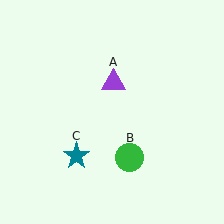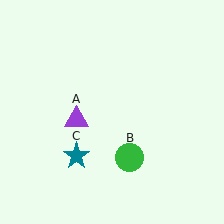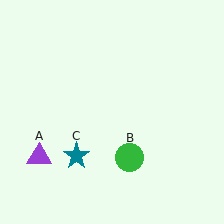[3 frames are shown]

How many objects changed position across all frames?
1 object changed position: purple triangle (object A).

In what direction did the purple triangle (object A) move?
The purple triangle (object A) moved down and to the left.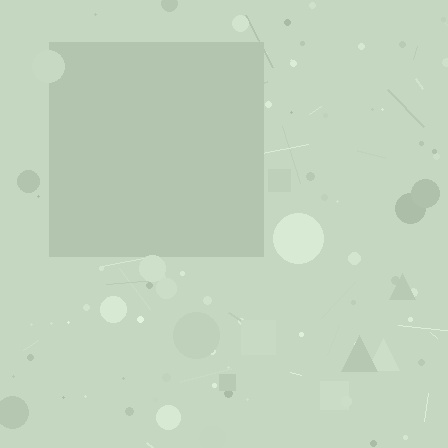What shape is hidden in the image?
A square is hidden in the image.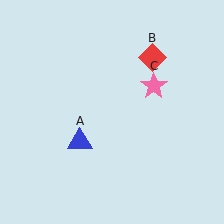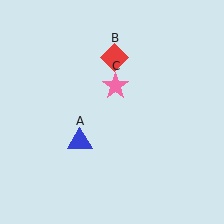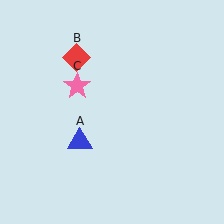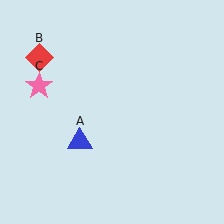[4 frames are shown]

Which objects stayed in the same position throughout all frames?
Blue triangle (object A) remained stationary.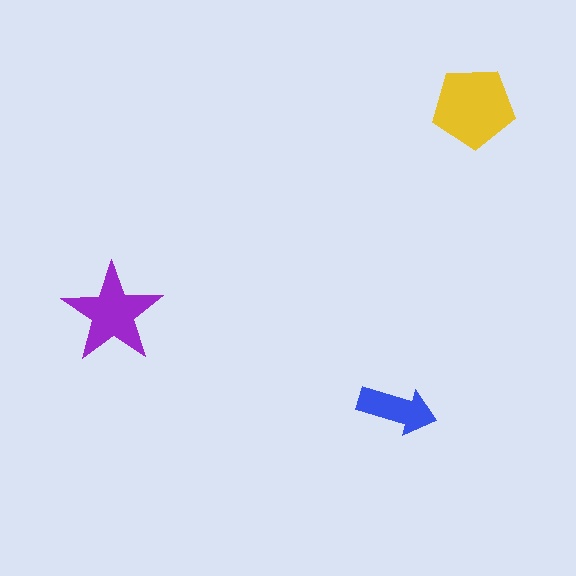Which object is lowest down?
The blue arrow is bottommost.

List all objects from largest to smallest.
The yellow pentagon, the purple star, the blue arrow.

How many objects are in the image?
There are 3 objects in the image.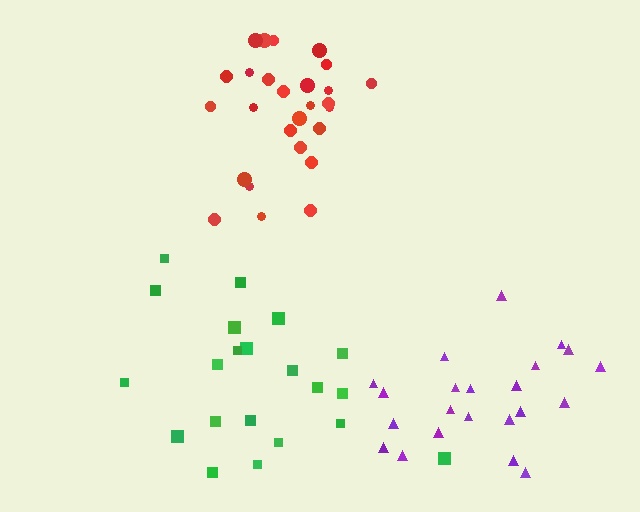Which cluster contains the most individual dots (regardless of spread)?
Red (27).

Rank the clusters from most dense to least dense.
red, purple, green.